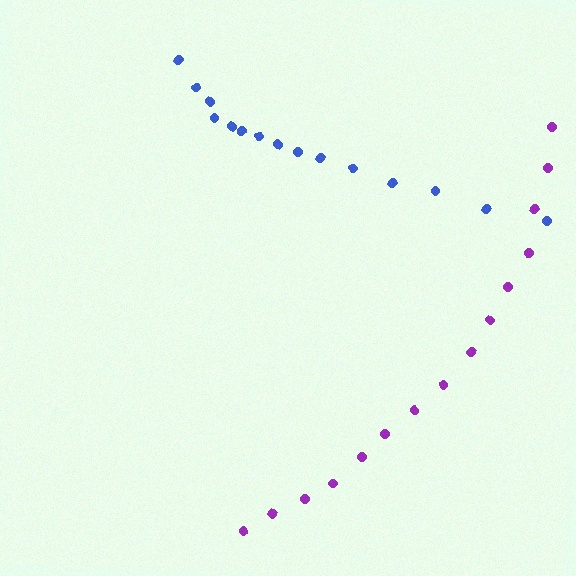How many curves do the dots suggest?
There are 2 distinct paths.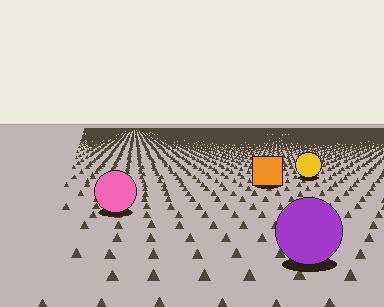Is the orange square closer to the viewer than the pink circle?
No. The pink circle is closer — you can tell from the texture gradient: the ground texture is coarser near it.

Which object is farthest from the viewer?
The yellow circle is farthest from the viewer. It appears smaller and the ground texture around it is denser.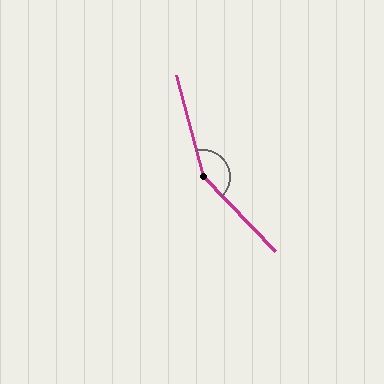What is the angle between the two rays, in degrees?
Approximately 151 degrees.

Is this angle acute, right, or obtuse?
It is obtuse.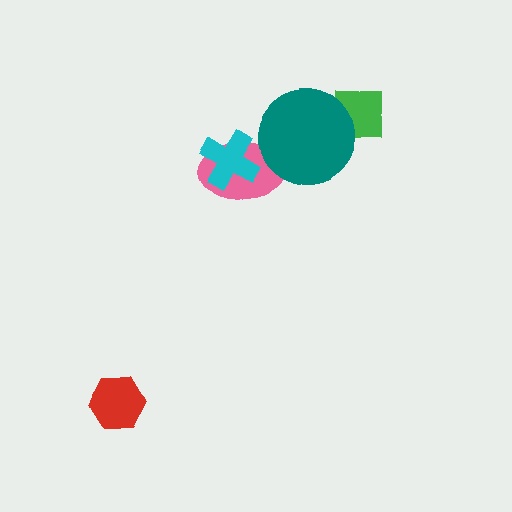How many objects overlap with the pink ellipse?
2 objects overlap with the pink ellipse.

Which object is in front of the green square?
The teal circle is in front of the green square.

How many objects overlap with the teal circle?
2 objects overlap with the teal circle.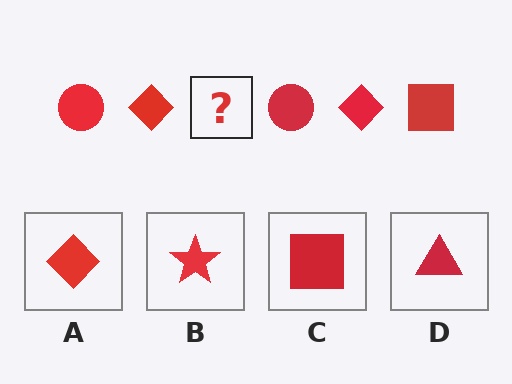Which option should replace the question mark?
Option C.